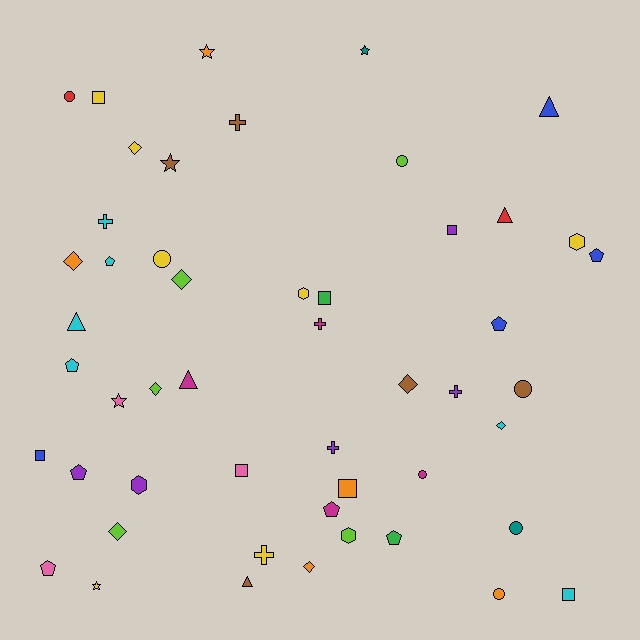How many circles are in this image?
There are 7 circles.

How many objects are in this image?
There are 50 objects.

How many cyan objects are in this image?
There are 6 cyan objects.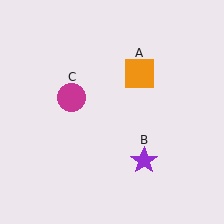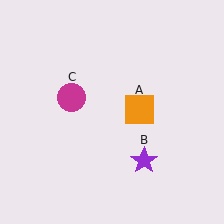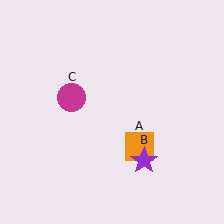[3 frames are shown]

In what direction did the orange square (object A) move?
The orange square (object A) moved down.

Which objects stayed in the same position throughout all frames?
Purple star (object B) and magenta circle (object C) remained stationary.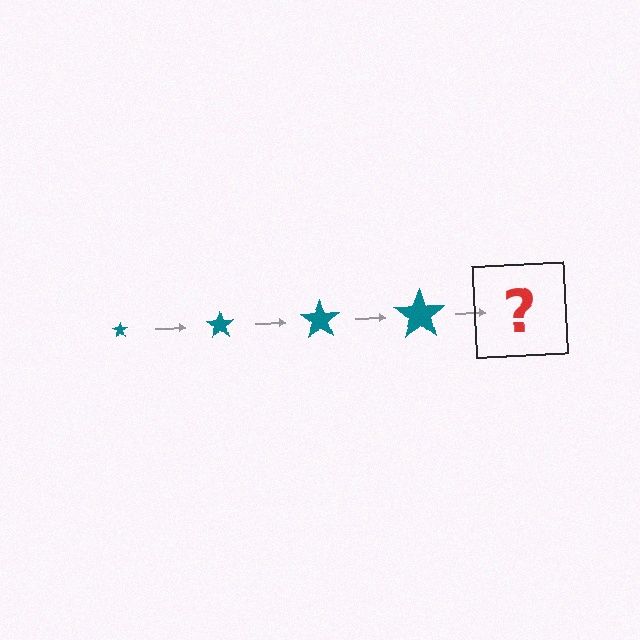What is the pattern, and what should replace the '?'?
The pattern is that the star gets progressively larger each step. The '?' should be a teal star, larger than the previous one.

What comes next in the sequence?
The next element should be a teal star, larger than the previous one.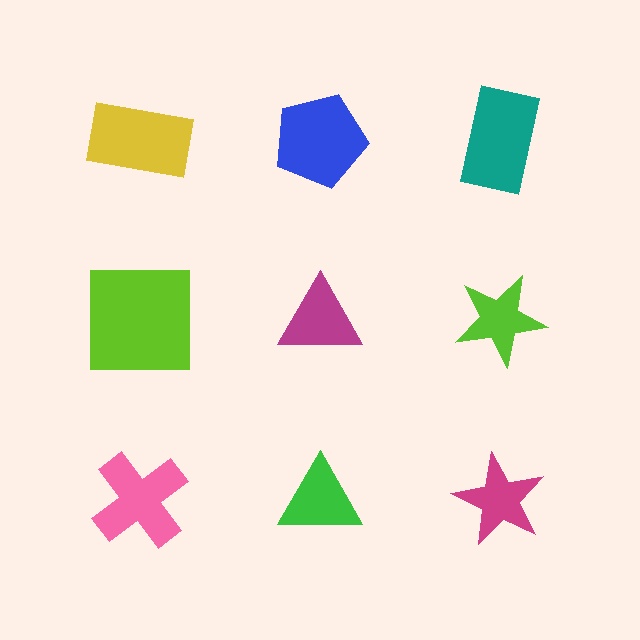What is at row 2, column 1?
A lime square.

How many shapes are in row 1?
3 shapes.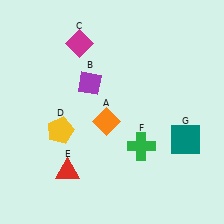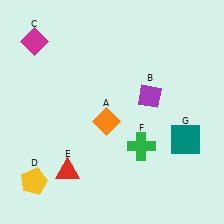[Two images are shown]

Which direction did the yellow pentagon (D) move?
The yellow pentagon (D) moved down.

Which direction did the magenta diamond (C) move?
The magenta diamond (C) moved left.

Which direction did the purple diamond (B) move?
The purple diamond (B) moved right.